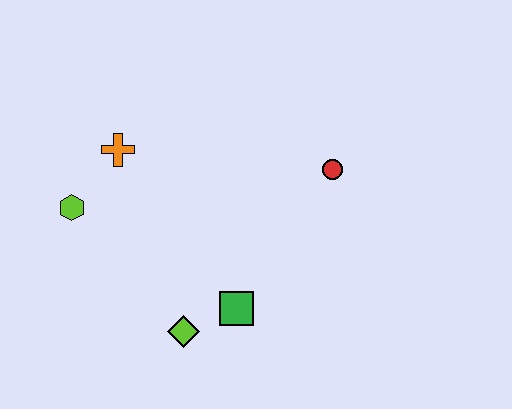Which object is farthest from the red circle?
The lime hexagon is farthest from the red circle.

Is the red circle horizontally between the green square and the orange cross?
No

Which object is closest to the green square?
The lime diamond is closest to the green square.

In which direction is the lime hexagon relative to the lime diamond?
The lime hexagon is above the lime diamond.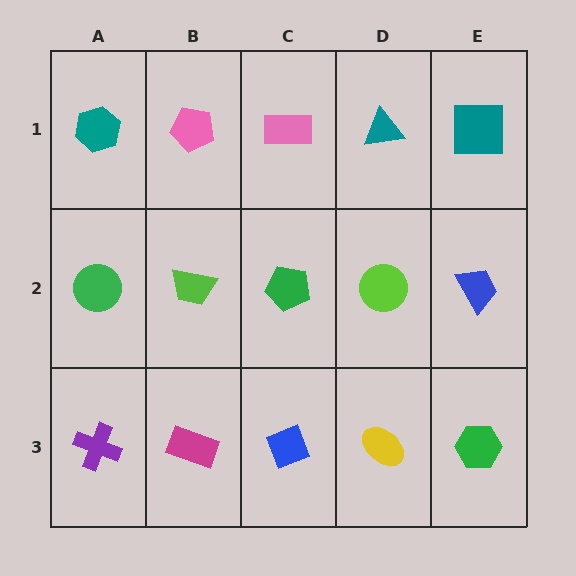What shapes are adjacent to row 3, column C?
A green pentagon (row 2, column C), a magenta rectangle (row 3, column B), a yellow ellipse (row 3, column D).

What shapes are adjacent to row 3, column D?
A lime circle (row 2, column D), a blue diamond (row 3, column C), a green hexagon (row 3, column E).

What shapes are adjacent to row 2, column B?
A pink pentagon (row 1, column B), a magenta rectangle (row 3, column B), a green circle (row 2, column A), a green pentagon (row 2, column C).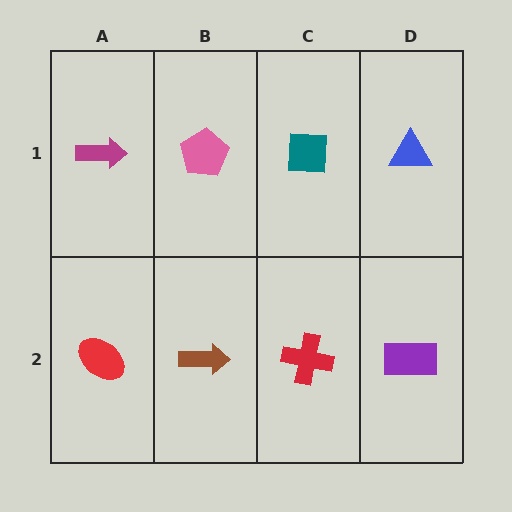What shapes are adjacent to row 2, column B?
A pink pentagon (row 1, column B), a red ellipse (row 2, column A), a red cross (row 2, column C).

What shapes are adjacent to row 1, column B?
A brown arrow (row 2, column B), a magenta arrow (row 1, column A), a teal square (row 1, column C).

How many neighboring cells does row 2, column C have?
3.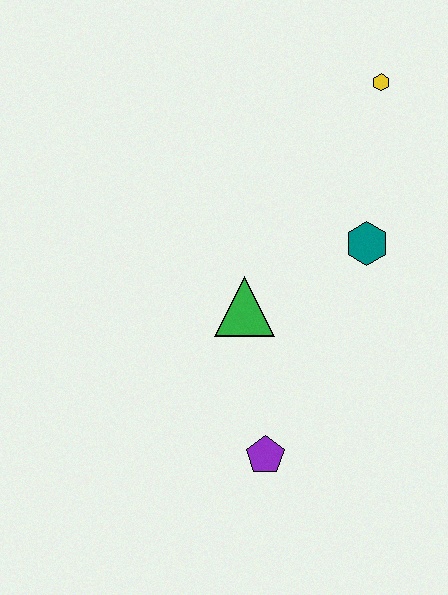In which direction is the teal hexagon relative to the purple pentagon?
The teal hexagon is above the purple pentagon.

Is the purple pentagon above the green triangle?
No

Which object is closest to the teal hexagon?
The green triangle is closest to the teal hexagon.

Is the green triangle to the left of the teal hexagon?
Yes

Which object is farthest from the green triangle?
The yellow hexagon is farthest from the green triangle.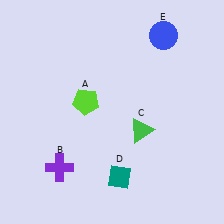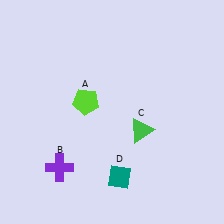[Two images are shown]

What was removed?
The blue circle (E) was removed in Image 2.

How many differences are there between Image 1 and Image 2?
There is 1 difference between the two images.